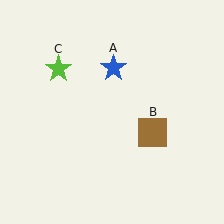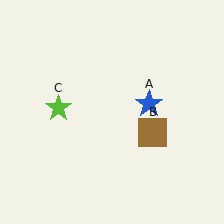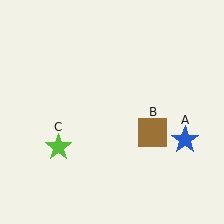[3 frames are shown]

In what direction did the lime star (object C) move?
The lime star (object C) moved down.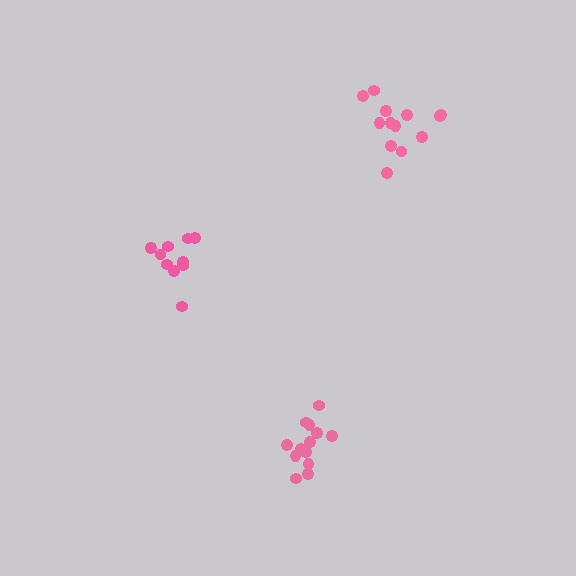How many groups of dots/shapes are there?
There are 3 groups.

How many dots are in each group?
Group 1: 13 dots, Group 2: 10 dots, Group 3: 13 dots (36 total).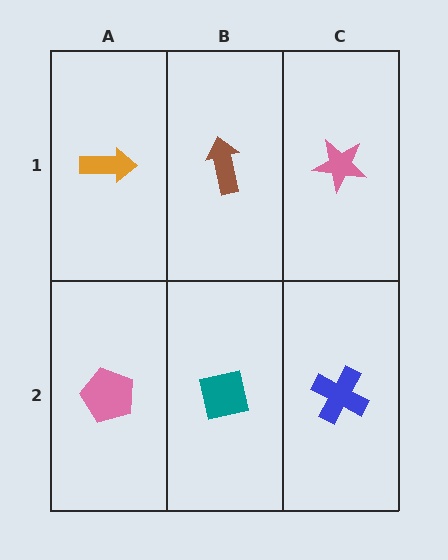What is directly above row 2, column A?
An orange arrow.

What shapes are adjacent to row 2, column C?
A pink star (row 1, column C), a teal square (row 2, column B).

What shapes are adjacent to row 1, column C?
A blue cross (row 2, column C), a brown arrow (row 1, column B).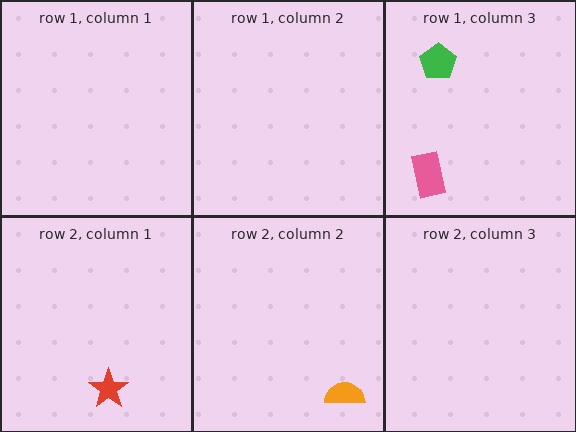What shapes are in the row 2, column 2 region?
The orange semicircle.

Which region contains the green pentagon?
The row 1, column 3 region.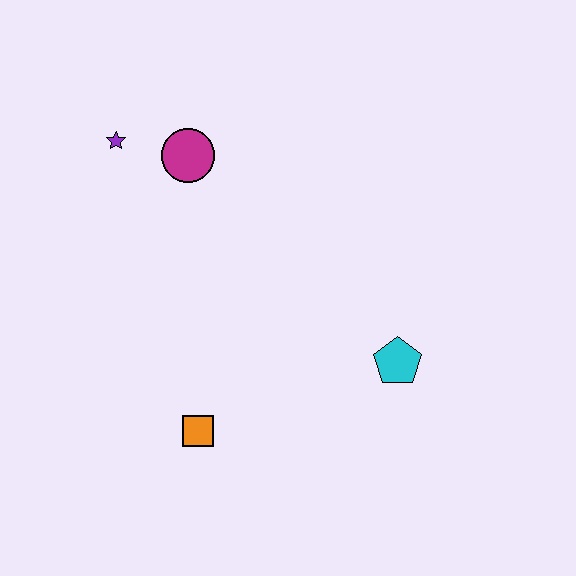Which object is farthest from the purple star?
The cyan pentagon is farthest from the purple star.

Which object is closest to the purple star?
The magenta circle is closest to the purple star.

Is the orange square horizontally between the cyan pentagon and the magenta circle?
Yes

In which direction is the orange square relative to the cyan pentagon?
The orange square is to the left of the cyan pentagon.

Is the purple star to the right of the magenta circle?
No